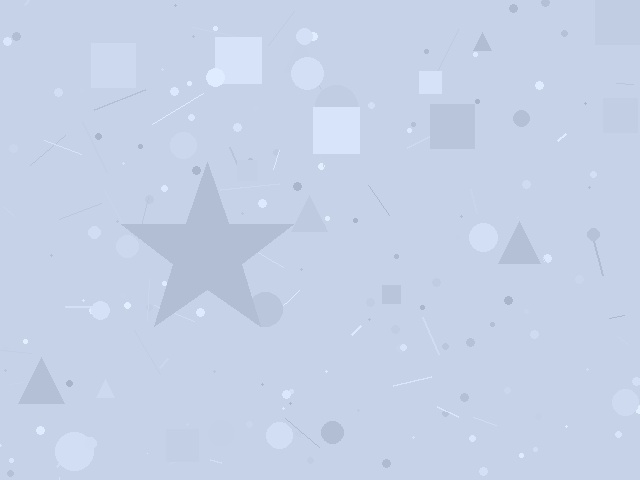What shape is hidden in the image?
A star is hidden in the image.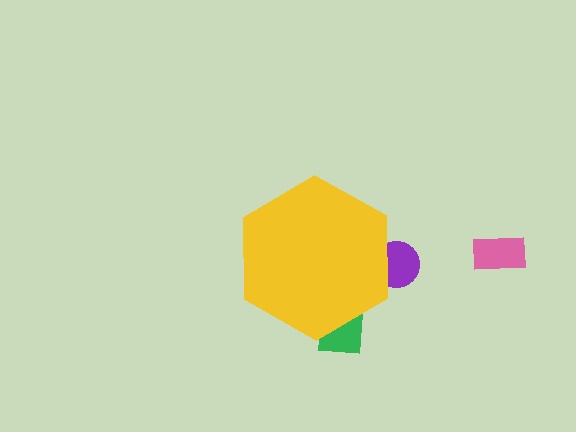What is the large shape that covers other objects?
A yellow hexagon.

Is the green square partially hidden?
Yes, the green square is partially hidden behind the yellow hexagon.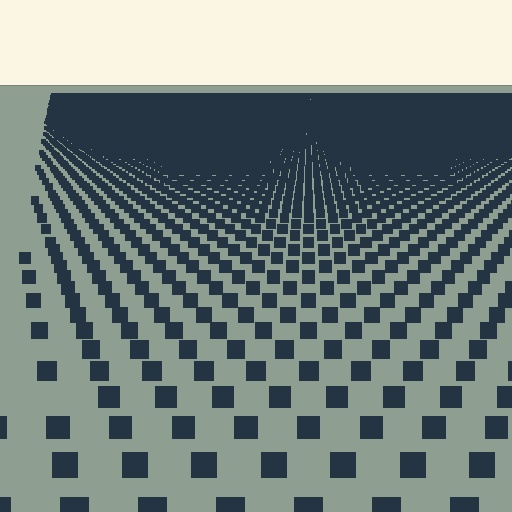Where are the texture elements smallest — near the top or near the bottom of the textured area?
Near the top.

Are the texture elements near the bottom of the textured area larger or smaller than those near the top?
Larger. Near the bottom, elements are closer to the viewer and appear at a bigger on-screen size.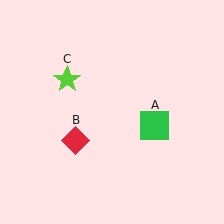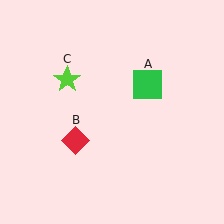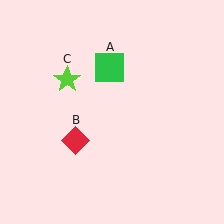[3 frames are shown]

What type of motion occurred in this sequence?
The green square (object A) rotated counterclockwise around the center of the scene.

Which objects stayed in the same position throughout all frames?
Red diamond (object B) and lime star (object C) remained stationary.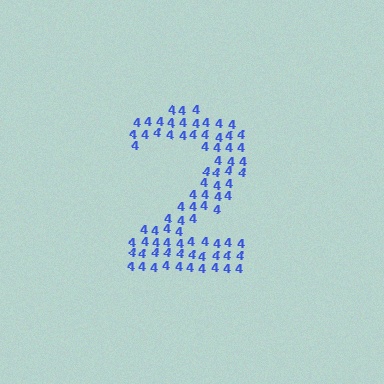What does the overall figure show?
The overall figure shows the digit 2.